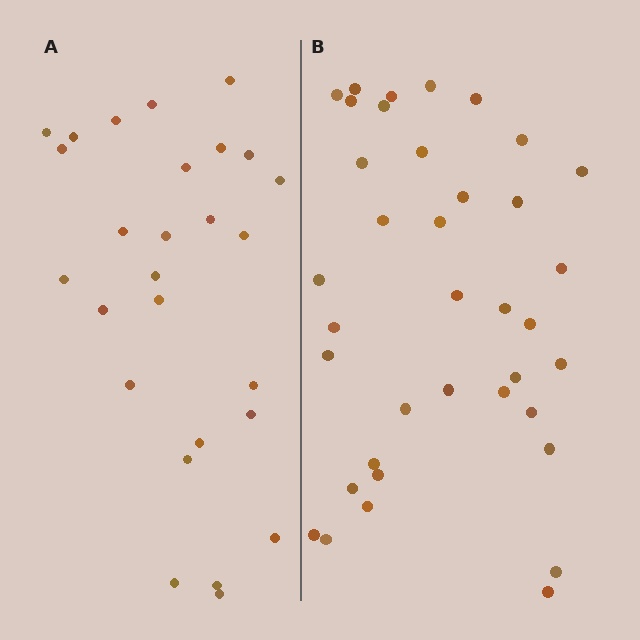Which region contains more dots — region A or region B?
Region B (the right region) has more dots.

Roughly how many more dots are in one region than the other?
Region B has roughly 10 or so more dots than region A.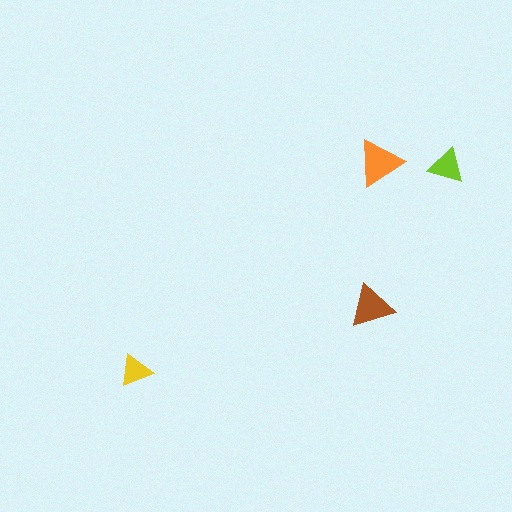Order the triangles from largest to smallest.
the orange one, the brown one, the lime one, the yellow one.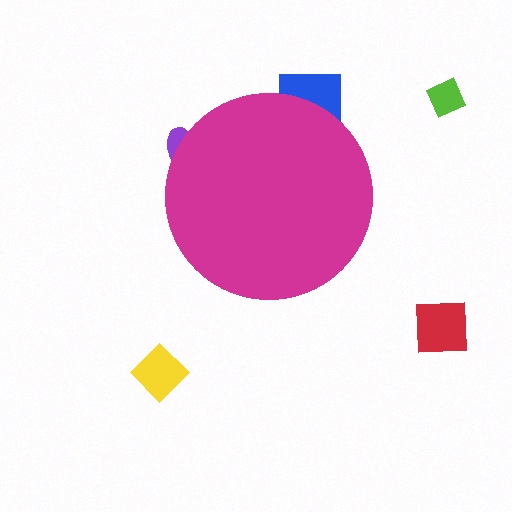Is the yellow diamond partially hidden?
No, the yellow diamond is fully visible.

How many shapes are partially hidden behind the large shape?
2 shapes are partially hidden.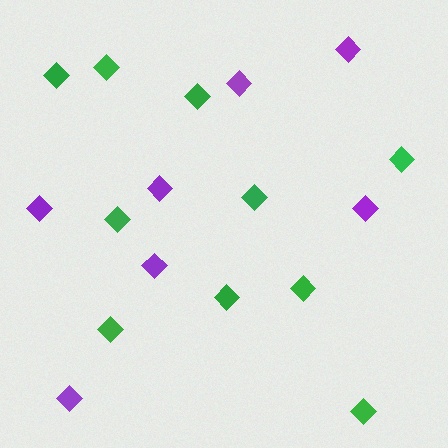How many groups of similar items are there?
There are 2 groups: one group of green diamonds (10) and one group of purple diamonds (7).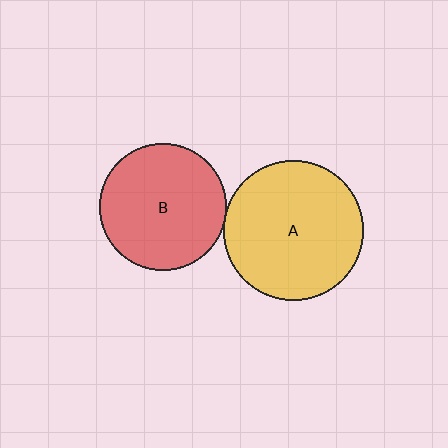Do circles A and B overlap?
Yes.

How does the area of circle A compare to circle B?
Approximately 1.2 times.